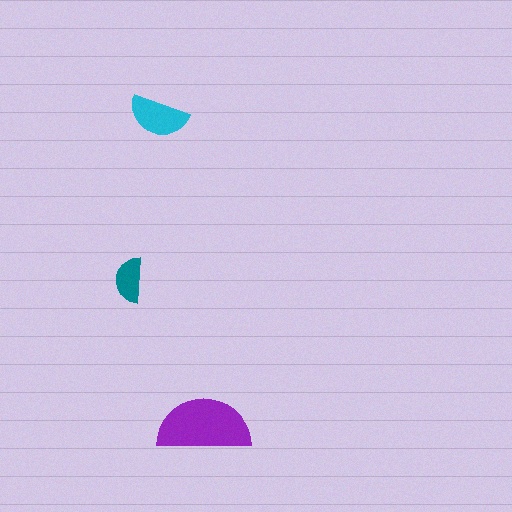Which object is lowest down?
The purple semicircle is bottommost.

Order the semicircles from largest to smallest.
the purple one, the cyan one, the teal one.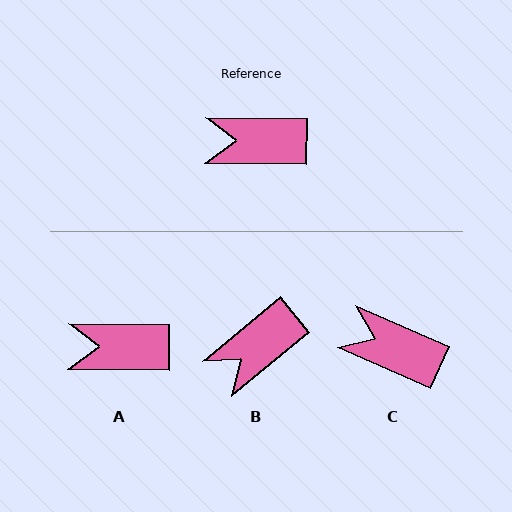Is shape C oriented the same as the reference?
No, it is off by about 23 degrees.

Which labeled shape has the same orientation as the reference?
A.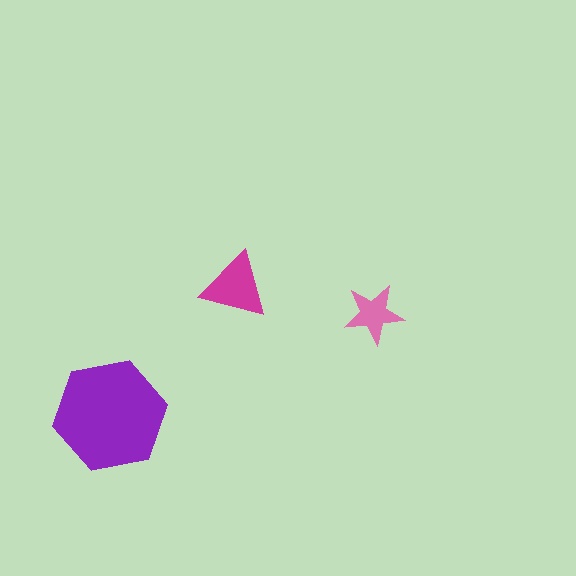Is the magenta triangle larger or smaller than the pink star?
Larger.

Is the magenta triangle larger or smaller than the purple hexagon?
Smaller.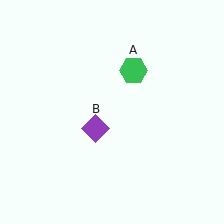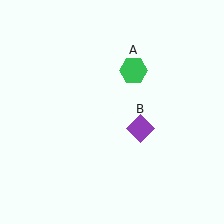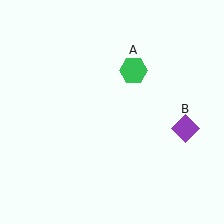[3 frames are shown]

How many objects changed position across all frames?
1 object changed position: purple diamond (object B).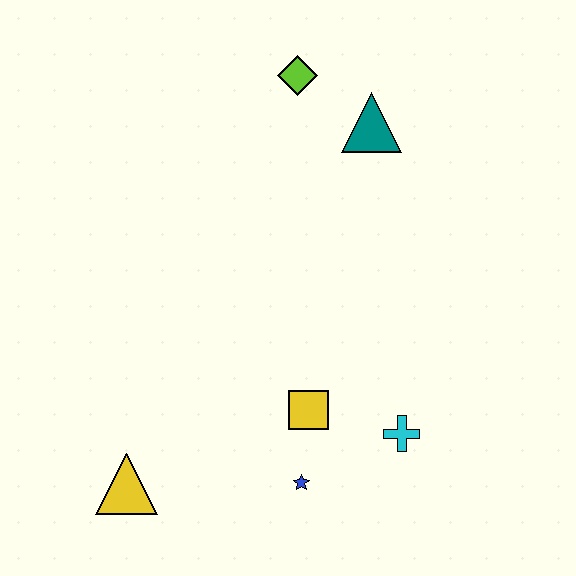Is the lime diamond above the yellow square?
Yes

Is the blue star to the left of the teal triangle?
Yes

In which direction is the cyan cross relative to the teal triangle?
The cyan cross is below the teal triangle.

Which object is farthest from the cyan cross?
The lime diamond is farthest from the cyan cross.